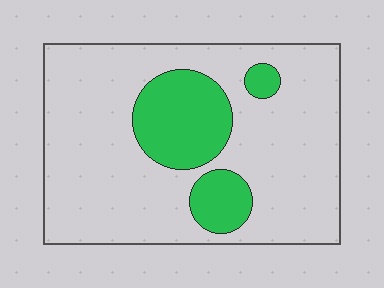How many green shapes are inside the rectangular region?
3.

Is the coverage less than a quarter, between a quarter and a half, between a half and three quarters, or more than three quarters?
Less than a quarter.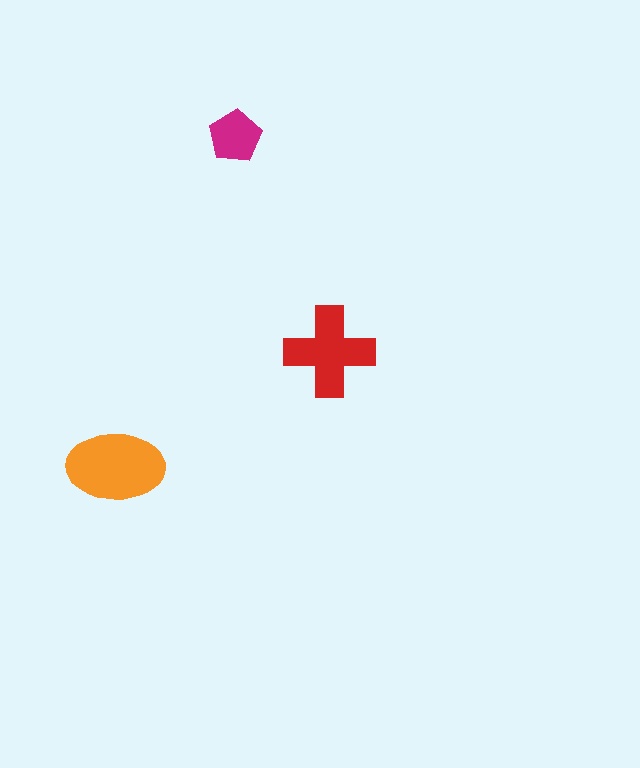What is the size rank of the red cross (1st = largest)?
2nd.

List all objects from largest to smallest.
The orange ellipse, the red cross, the magenta pentagon.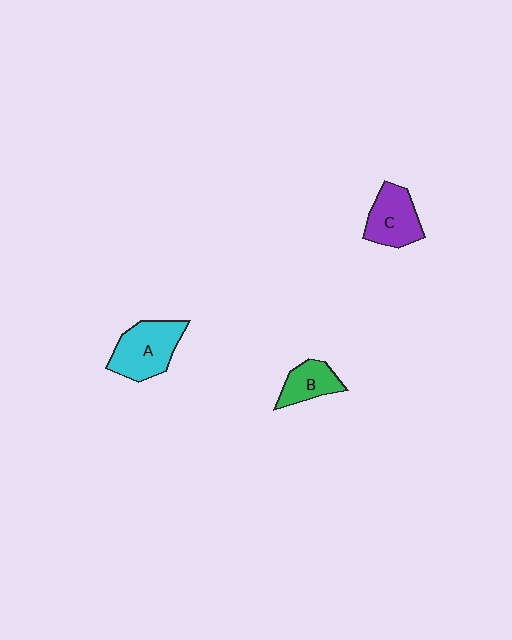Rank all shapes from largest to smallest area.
From largest to smallest: A (cyan), C (purple), B (green).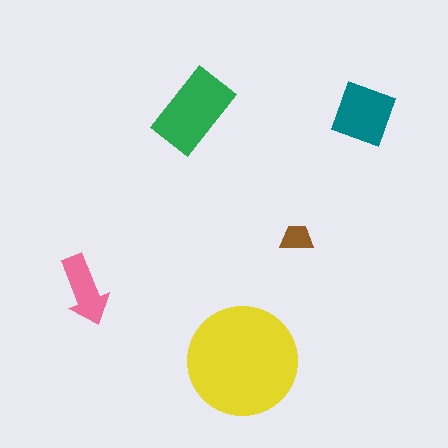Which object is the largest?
The yellow circle.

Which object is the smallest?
The brown trapezoid.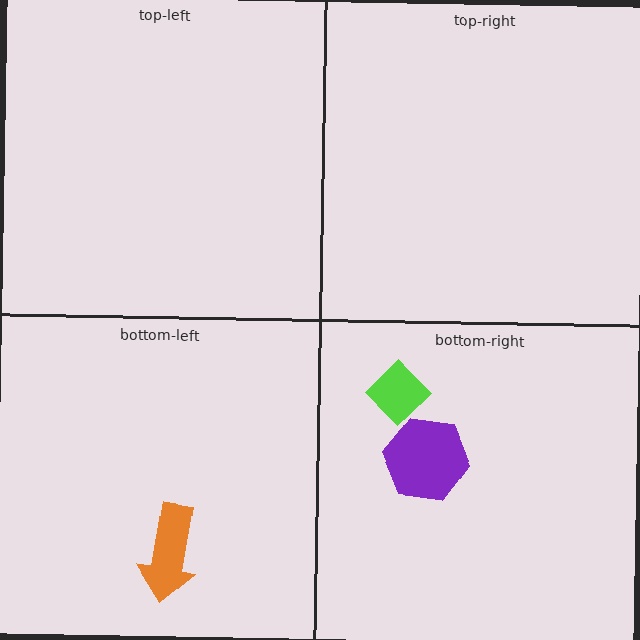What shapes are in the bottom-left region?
The orange arrow.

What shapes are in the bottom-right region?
The lime diamond, the purple hexagon.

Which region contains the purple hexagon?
The bottom-right region.